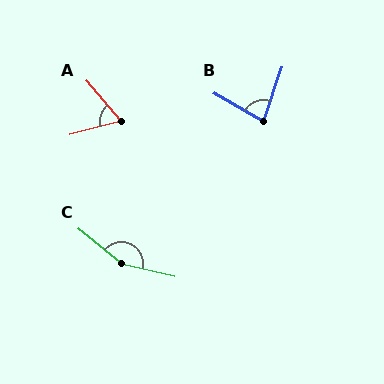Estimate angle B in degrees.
Approximately 79 degrees.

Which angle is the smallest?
A, at approximately 65 degrees.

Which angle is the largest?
C, at approximately 154 degrees.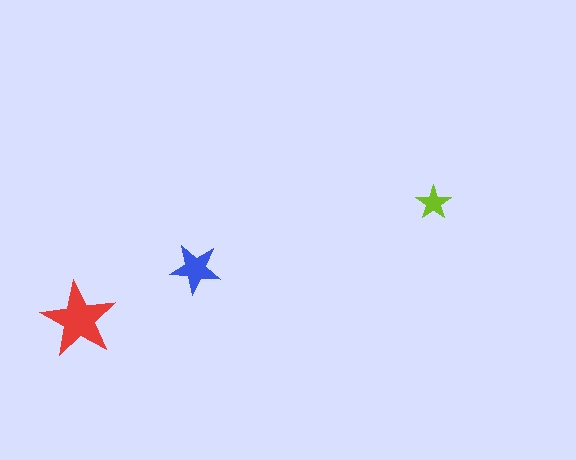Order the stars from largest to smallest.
the red one, the blue one, the lime one.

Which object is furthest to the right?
The lime star is rightmost.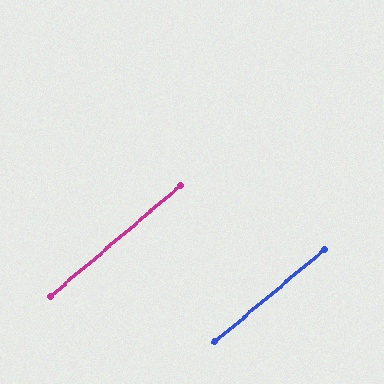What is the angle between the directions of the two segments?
Approximately 1 degree.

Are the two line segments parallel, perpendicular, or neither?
Parallel — their directions differ by only 0.5°.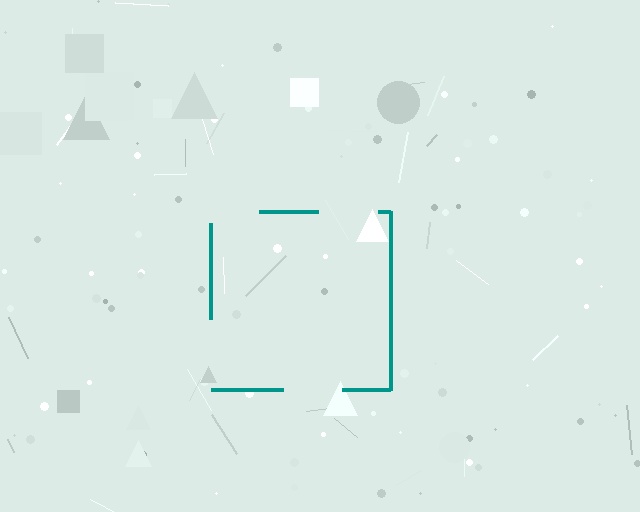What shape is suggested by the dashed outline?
The dashed outline suggests a square.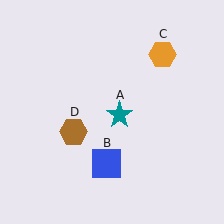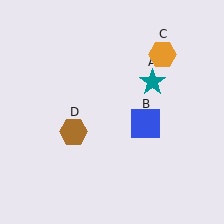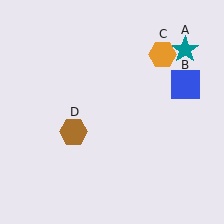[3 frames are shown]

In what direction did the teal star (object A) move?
The teal star (object A) moved up and to the right.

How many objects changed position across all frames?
2 objects changed position: teal star (object A), blue square (object B).